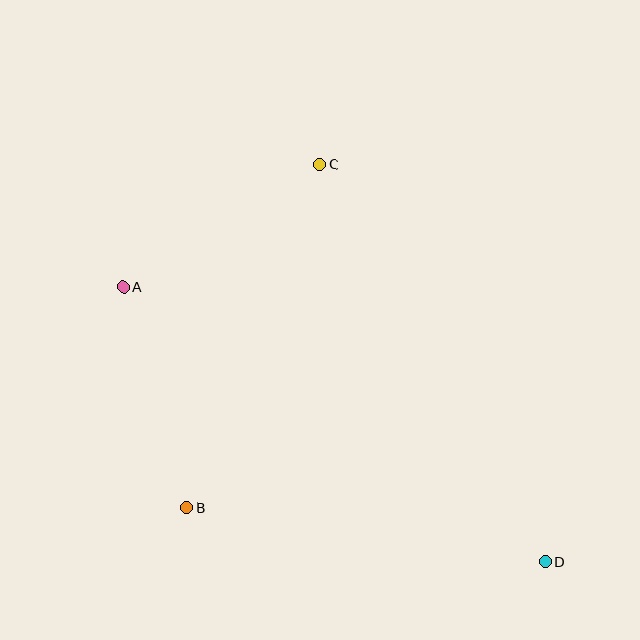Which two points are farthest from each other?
Points A and D are farthest from each other.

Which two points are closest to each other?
Points A and B are closest to each other.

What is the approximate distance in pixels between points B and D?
The distance between B and D is approximately 363 pixels.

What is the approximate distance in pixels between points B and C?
The distance between B and C is approximately 368 pixels.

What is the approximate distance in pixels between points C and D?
The distance between C and D is approximately 457 pixels.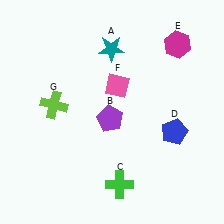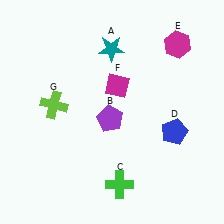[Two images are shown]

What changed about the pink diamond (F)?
In Image 1, F is pink. In Image 2, it changed to magenta.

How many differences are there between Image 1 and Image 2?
There is 1 difference between the two images.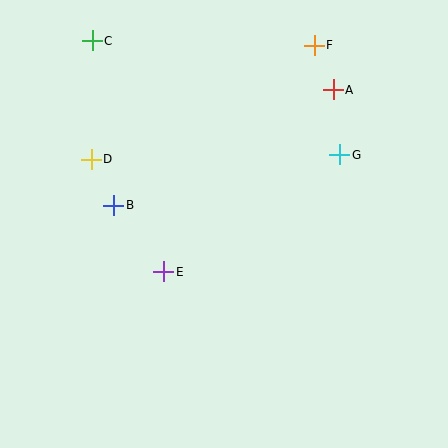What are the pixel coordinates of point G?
Point G is at (340, 155).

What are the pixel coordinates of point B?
Point B is at (114, 205).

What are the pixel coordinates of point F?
Point F is at (314, 45).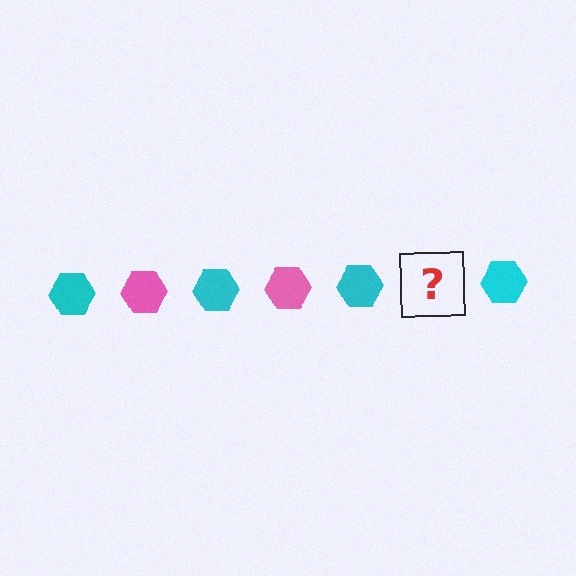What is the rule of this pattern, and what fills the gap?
The rule is that the pattern cycles through cyan, pink hexagons. The gap should be filled with a pink hexagon.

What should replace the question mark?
The question mark should be replaced with a pink hexagon.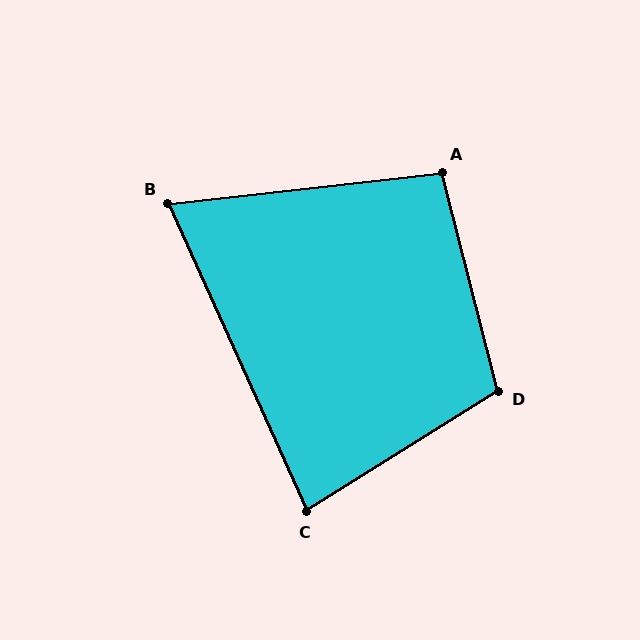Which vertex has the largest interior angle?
D, at approximately 108 degrees.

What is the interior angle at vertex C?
Approximately 82 degrees (acute).